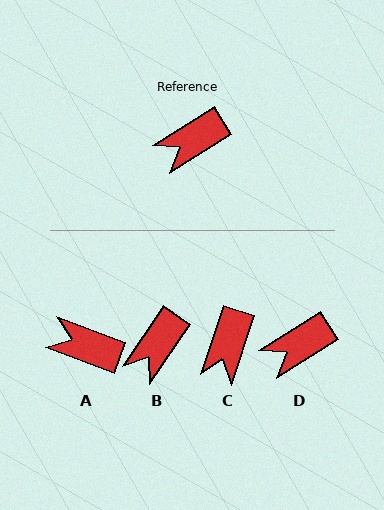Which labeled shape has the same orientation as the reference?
D.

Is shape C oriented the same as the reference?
No, it is off by about 39 degrees.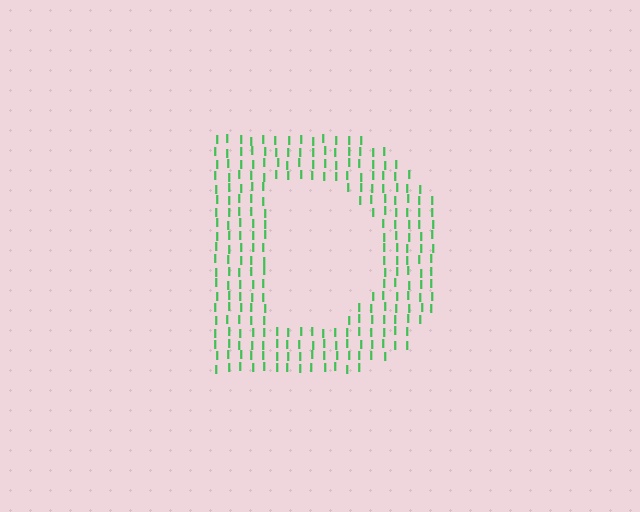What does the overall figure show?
The overall figure shows the letter D.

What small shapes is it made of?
It is made of small letter I's.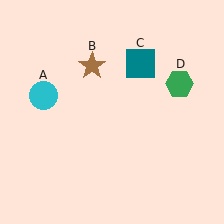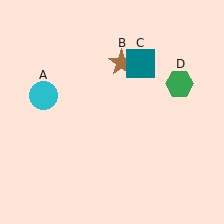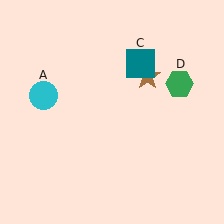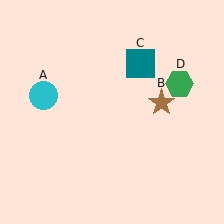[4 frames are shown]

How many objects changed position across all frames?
1 object changed position: brown star (object B).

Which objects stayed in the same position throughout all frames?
Cyan circle (object A) and teal square (object C) and green hexagon (object D) remained stationary.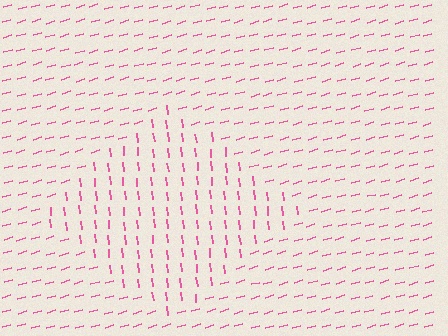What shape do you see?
I see a diamond.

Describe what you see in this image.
The image is filled with small pink line segments. A diamond region in the image has lines oriented differently from the surrounding lines, creating a visible texture boundary.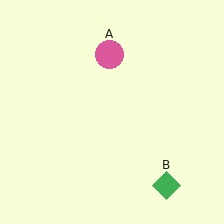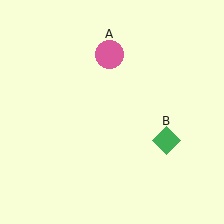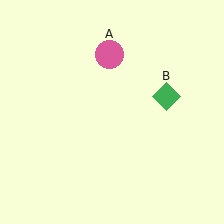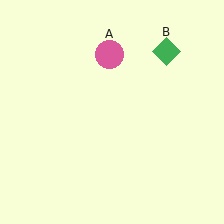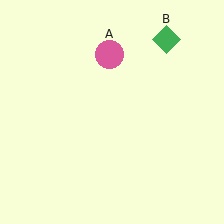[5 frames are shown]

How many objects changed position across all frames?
1 object changed position: green diamond (object B).